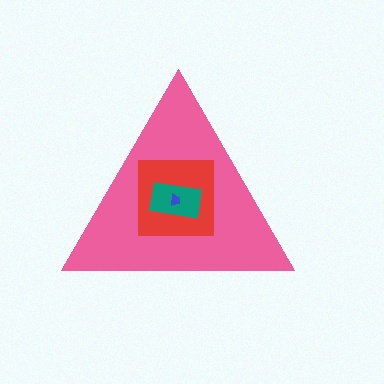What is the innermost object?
The blue trapezoid.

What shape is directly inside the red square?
The teal rectangle.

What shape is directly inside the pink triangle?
The red square.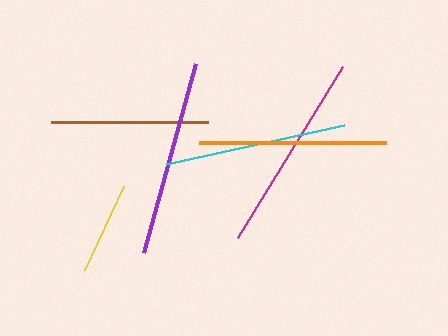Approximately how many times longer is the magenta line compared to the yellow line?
The magenta line is approximately 2.2 times the length of the yellow line.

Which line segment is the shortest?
The yellow line is the shortest at approximately 93 pixels.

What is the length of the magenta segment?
The magenta segment is approximately 201 pixels long.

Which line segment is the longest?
The magenta line is the longest at approximately 201 pixels.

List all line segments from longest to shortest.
From longest to shortest: magenta, purple, orange, cyan, brown, yellow.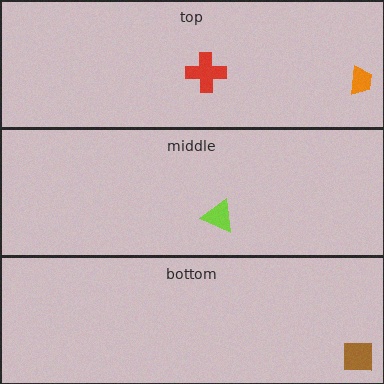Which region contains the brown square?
The bottom region.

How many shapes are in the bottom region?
1.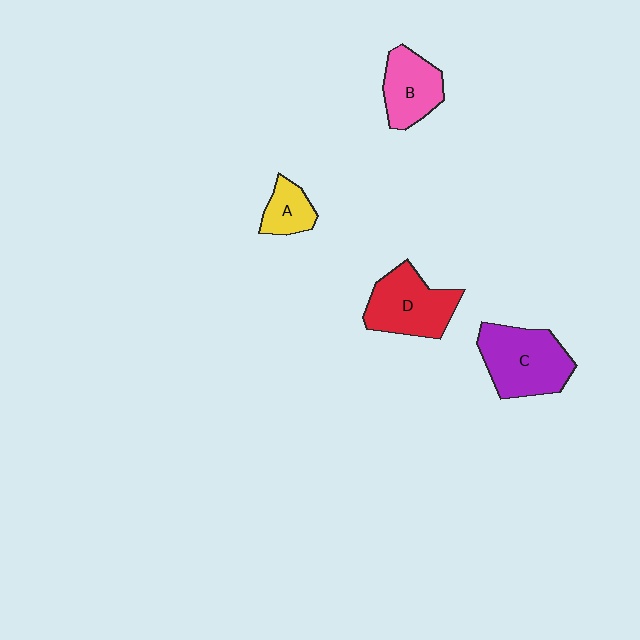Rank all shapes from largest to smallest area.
From largest to smallest: C (purple), D (red), B (pink), A (yellow).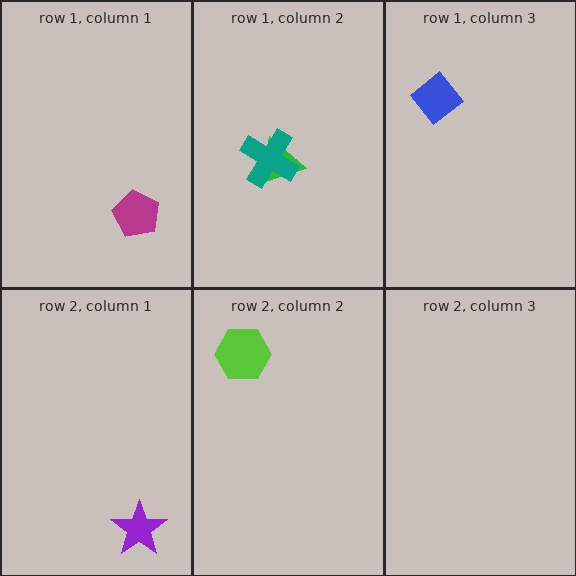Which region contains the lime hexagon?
The row 2, column 2 region.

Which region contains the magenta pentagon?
The row 1, column 1 region.